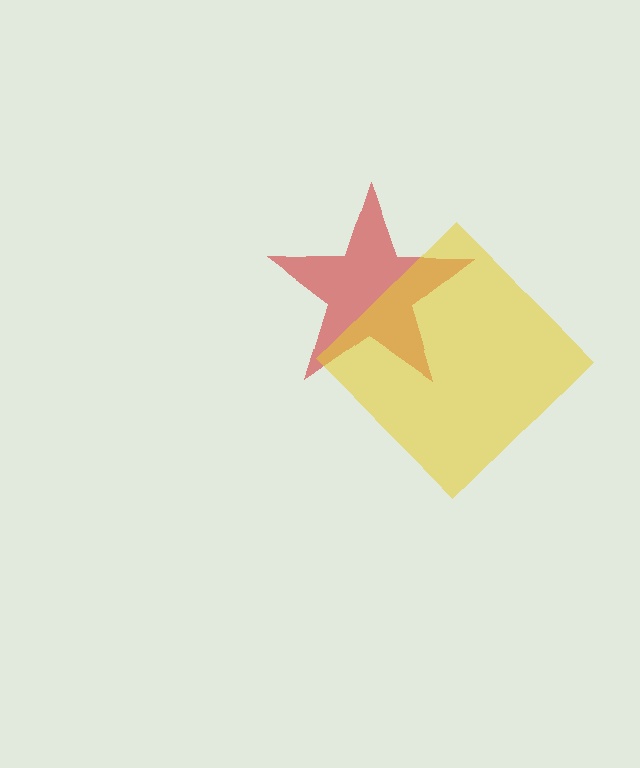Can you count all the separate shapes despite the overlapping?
Yes, there are 2 separate shapes.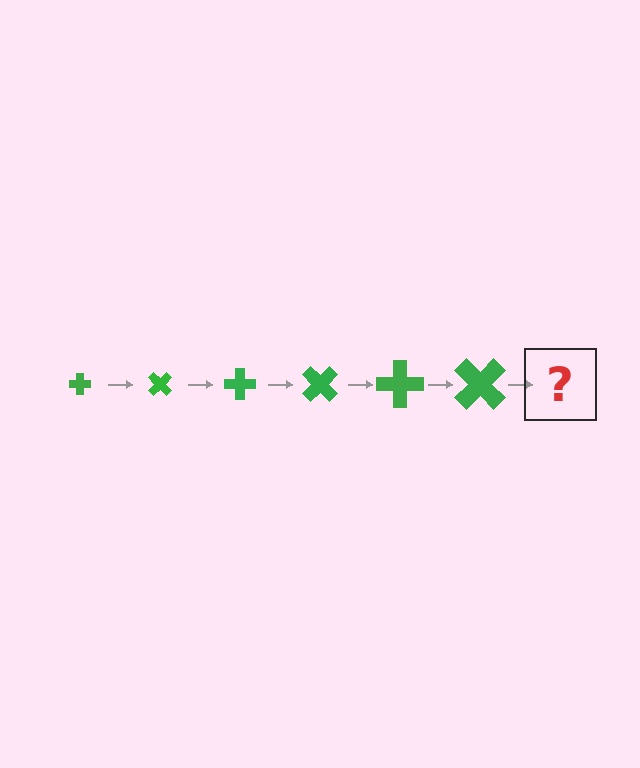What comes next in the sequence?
The next element should be a cross, larger than the previous one and rotated 270 degrees from the start.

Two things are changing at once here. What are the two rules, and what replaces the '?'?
The two rules are that the cross grows larger each step and it rotates 45 degrees each step. The '?' should be a cross, larger than the previous one and rotated 270 degrees from the start.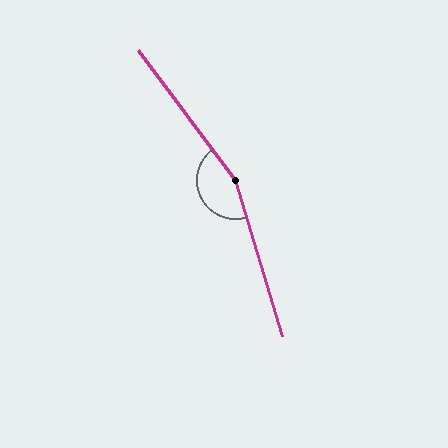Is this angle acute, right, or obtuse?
It is obtuse.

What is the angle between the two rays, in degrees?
Approximately 160 degrees.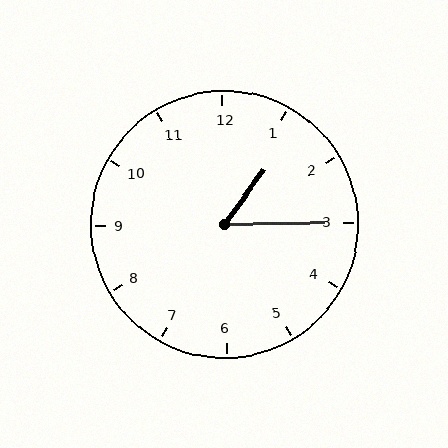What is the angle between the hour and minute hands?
Approximately 52 degrees.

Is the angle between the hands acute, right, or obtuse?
It is acute.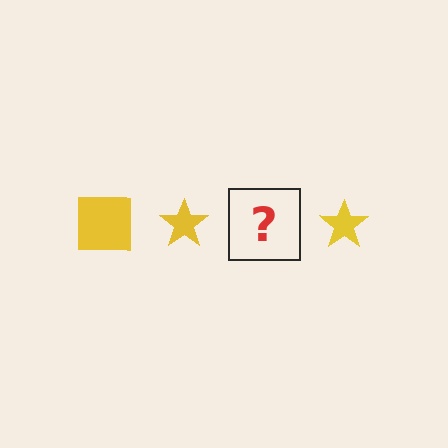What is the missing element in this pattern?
The missing element is a yellow square.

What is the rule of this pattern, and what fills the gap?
The rule is that the pattern cycles through square, star shapes in yellow. The gap should be filled with a yellow square.